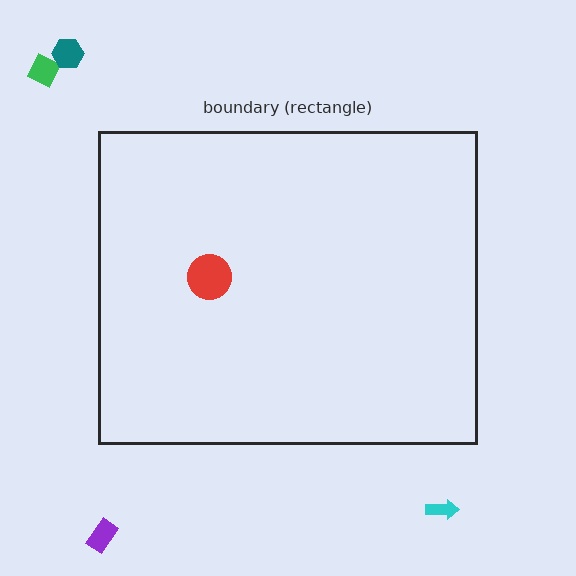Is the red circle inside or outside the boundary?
Inside.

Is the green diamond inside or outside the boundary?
Outside.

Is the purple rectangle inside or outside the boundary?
Outside.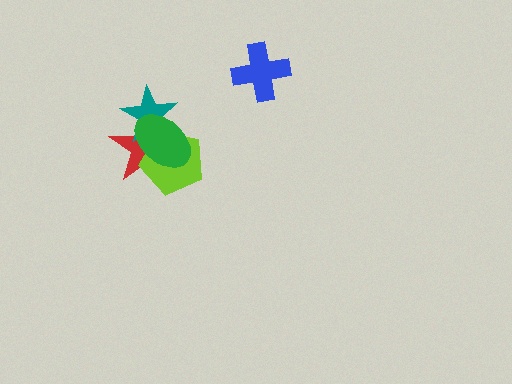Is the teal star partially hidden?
Yes, it is partially covered by another shape.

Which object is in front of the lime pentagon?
The green ellipse is in front of the lime pentagon.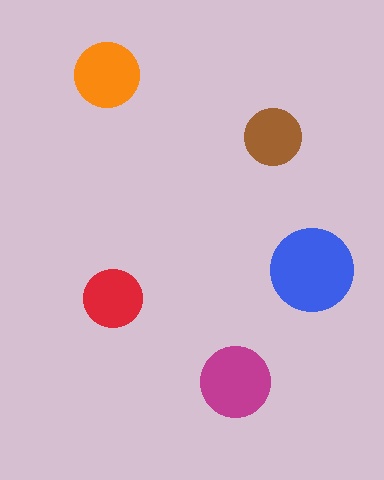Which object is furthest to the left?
The orange circle is leftmost.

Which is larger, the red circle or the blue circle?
The blue one.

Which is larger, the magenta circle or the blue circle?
The blue one.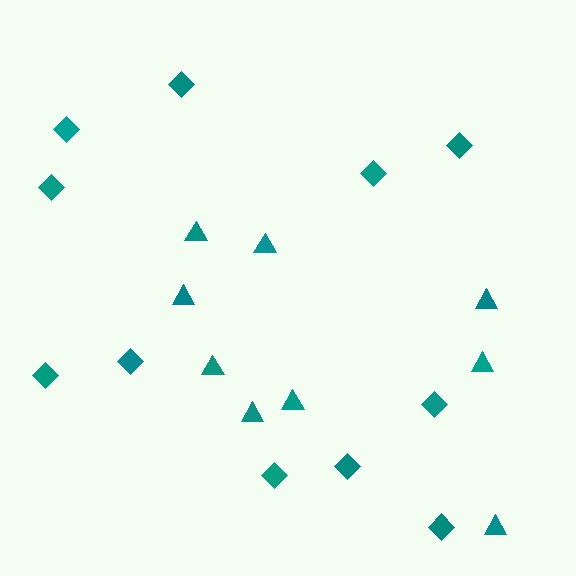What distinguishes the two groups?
There are 2 groups: one group of diamonds (11) and one group of triangles (9).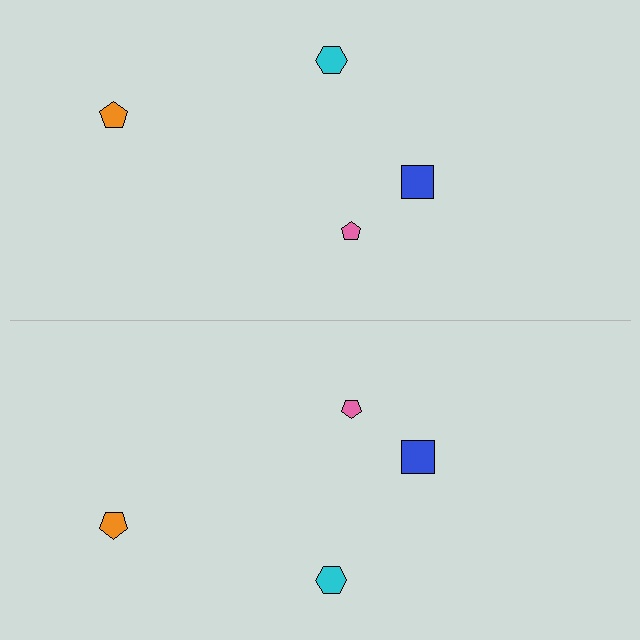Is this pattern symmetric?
Yes, this pattern has bilateral (reflection) symmetry.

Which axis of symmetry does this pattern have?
The pattern has a horizontal axis of symmetry running through the center of the image.